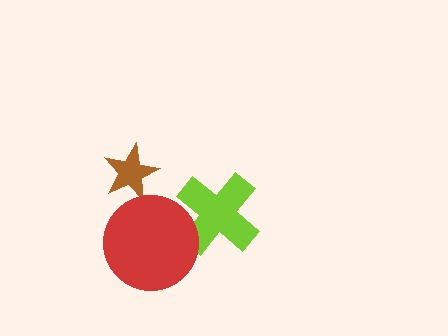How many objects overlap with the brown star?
0 objects overlap with the brown star.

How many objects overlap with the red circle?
1 object overlaps with the red circle.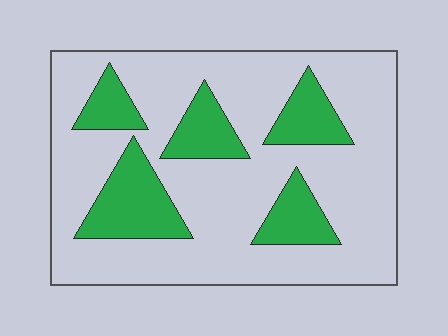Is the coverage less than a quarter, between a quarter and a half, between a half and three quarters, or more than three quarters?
Less than a quarter.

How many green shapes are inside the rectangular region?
5.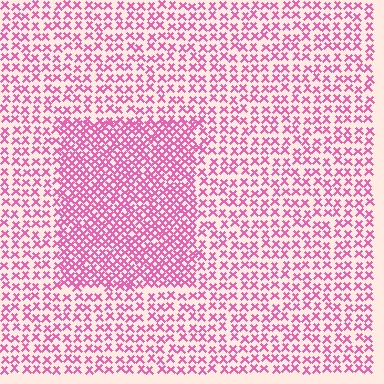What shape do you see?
I see a rectangle.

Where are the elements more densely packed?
The elements are more densely packed inside the rectangle boundary.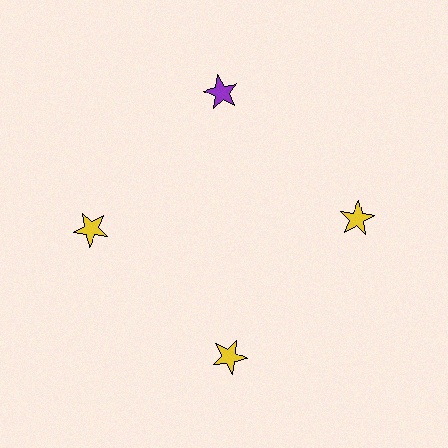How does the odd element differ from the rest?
It has a different color: purple instead of yellow.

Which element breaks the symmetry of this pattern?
The purple star at roughly the 12 o'clock position breaks the symmetry. All other shapes are yellow stars.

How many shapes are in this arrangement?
There are 4 shapes arranged in a ring pattern.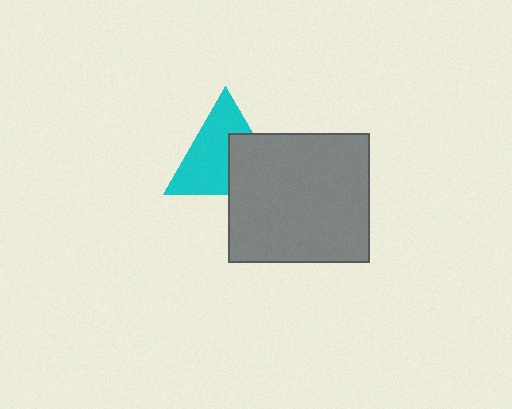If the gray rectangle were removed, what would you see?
You would see the complete cyan triangle.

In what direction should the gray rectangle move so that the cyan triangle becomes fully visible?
The gray rectangle should move toward the lower-right. That is the shortest direction to clear the overlap and leave the cyan triangle fully visible.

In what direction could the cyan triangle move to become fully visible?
The cyan triangle could move toward the upper-left. That would shift it out from behind the gray rectangle entirely.